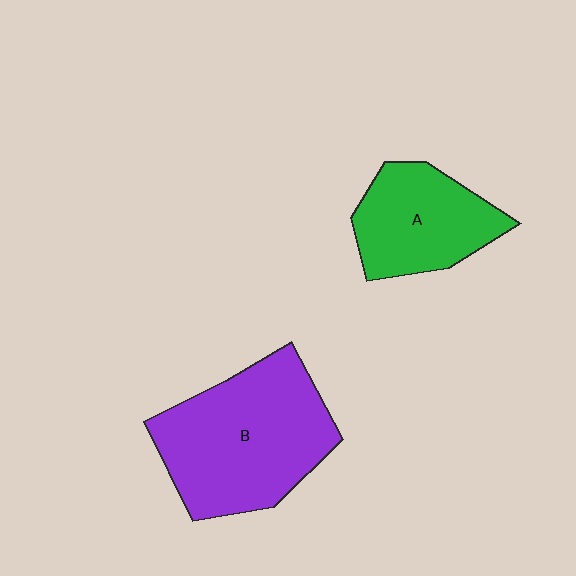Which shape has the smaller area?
Shape A (green).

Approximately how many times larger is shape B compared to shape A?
Approximately 1.6 times.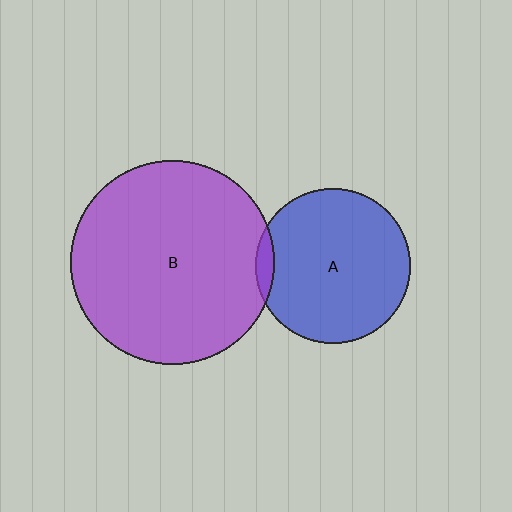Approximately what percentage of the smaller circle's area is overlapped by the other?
Approximately 5%.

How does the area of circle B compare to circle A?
Approximately 1.7 times.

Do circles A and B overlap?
Yes.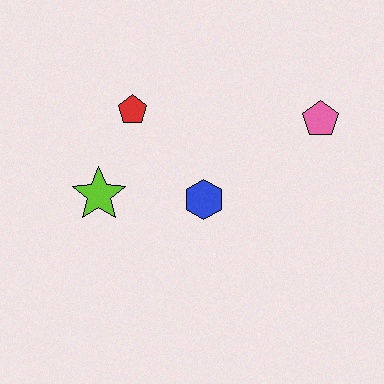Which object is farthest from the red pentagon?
The pink pentagon is farthest from the red pentagon.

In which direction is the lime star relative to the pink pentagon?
The lime star is to the left of the pink pentagon.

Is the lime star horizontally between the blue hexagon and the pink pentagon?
No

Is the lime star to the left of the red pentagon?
Yes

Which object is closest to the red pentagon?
The lime star is closest to the red pentagon.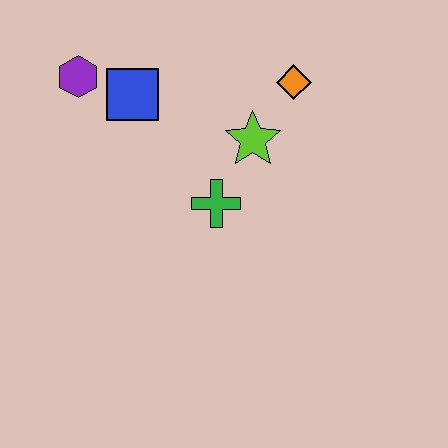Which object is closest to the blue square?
The purple hexagon is closest to the blue square.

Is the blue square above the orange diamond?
No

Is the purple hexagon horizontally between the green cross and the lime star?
No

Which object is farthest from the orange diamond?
The purple hexagon is farthest from the orange diamond.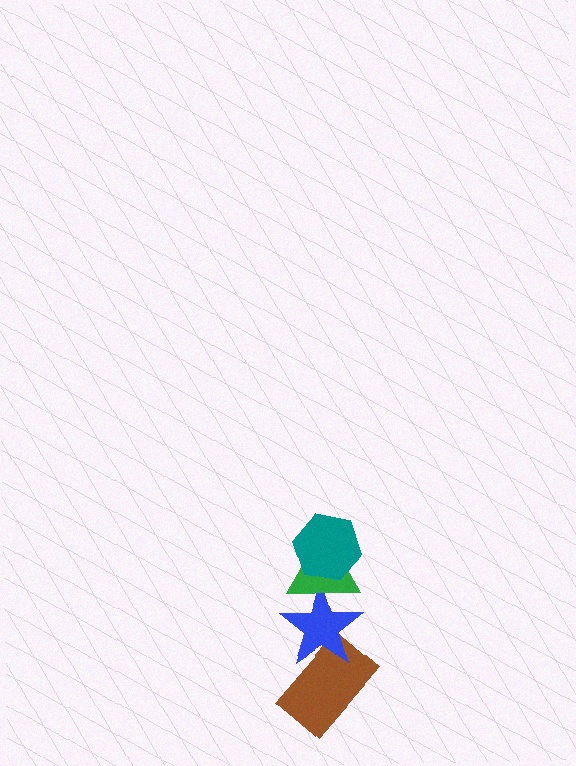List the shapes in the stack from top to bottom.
From top to bottom: the teal hexagon, the green triangle, the blue star, the brown rectangle.